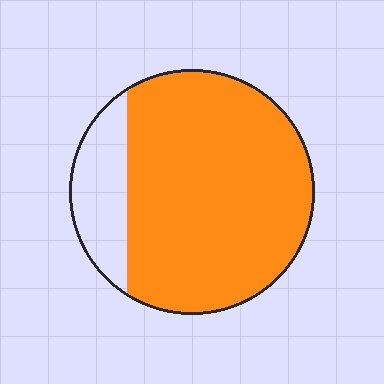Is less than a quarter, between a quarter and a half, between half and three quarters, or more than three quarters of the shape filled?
More than three quarters.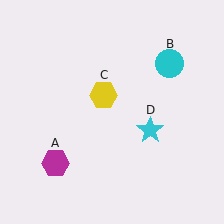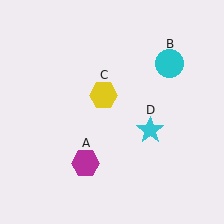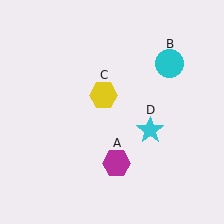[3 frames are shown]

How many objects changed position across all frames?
1 object changed position: magenta hexagon (object A).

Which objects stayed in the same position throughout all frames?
Cyan circle (object B) and yellow hexagon (object C) and cyan star (object D) remained stationary.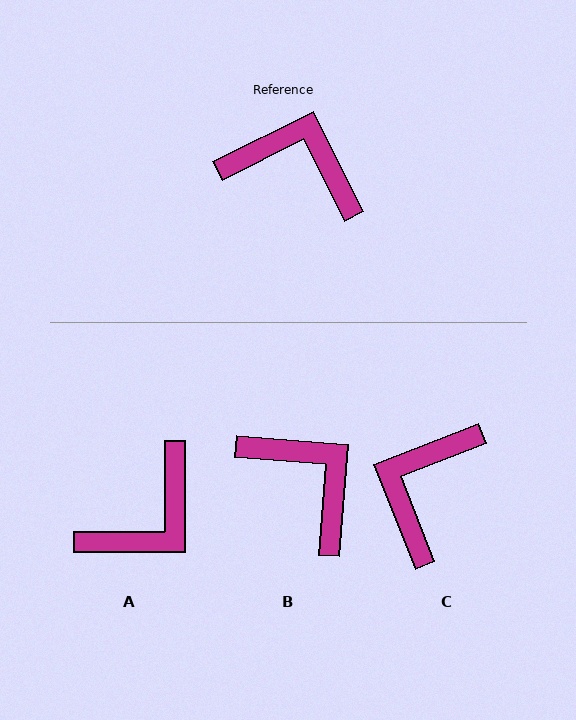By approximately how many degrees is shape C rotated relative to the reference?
Approximately 85 degrees counter-clockwise.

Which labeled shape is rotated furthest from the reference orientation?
A, about 116 degrees away.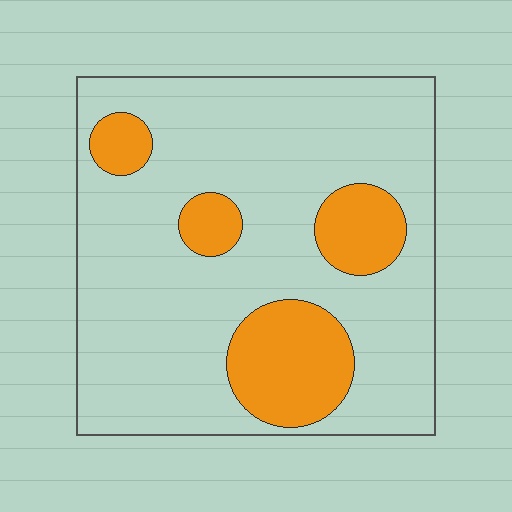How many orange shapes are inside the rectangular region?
4.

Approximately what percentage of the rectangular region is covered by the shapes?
Approximately 20%.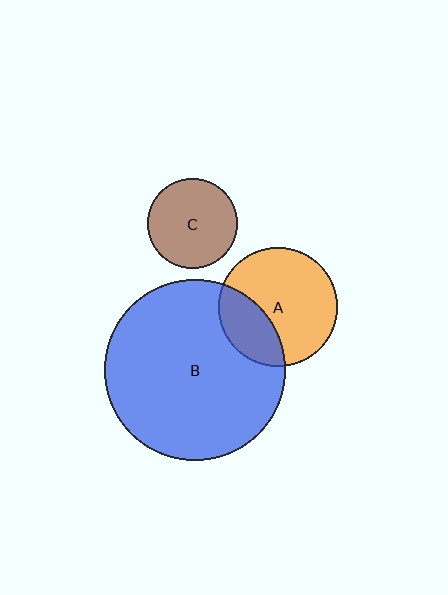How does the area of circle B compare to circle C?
Approximately 4.1 times.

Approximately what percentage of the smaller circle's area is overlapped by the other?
Approximately 30%.